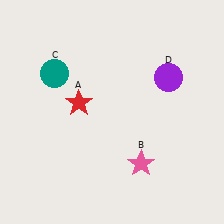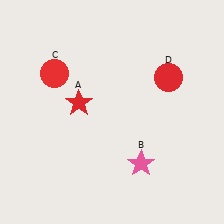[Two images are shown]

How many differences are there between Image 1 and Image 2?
There are 2 differences between the two images.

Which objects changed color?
C changed from teal to red. D changed from purple to red.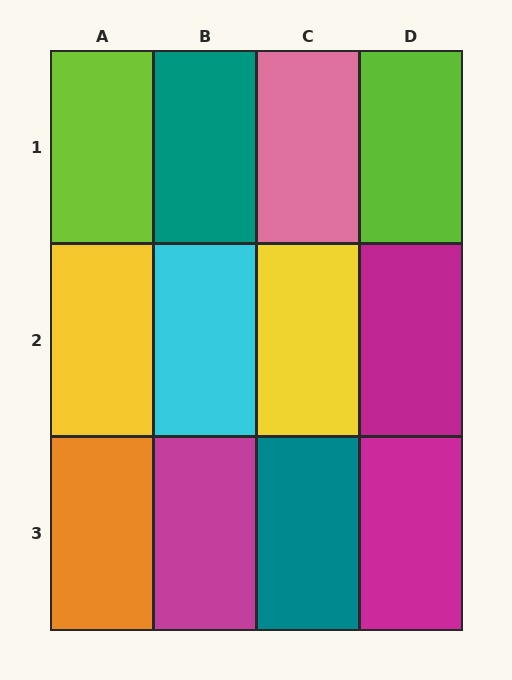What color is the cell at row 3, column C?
Teal.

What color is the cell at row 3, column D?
Magenta.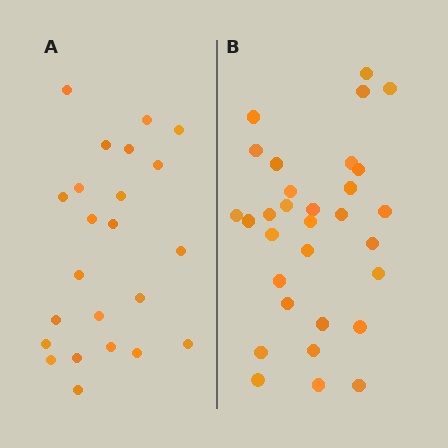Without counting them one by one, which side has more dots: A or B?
Region B (the right region) has more dots.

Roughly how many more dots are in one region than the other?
Region B has roughly 8 or so more dots than region A.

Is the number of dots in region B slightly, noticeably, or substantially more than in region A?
Region B has noticeably more, but not dramatically so. The ratio is roughly 1.3 to 1.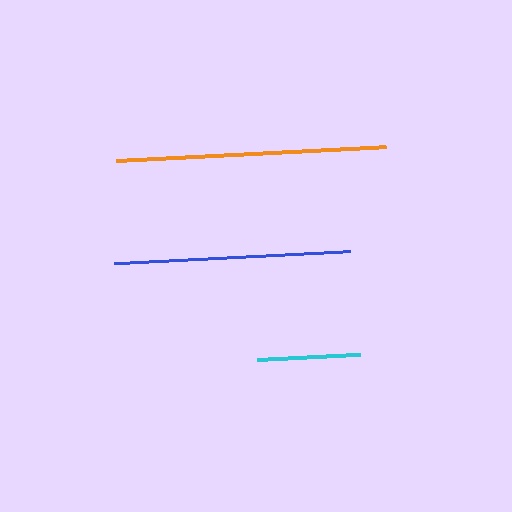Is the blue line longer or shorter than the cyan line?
The blue line is longer than the cyan line.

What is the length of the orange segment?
The orange segment is approximately 270 pixels long.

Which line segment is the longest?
The orange line is the longest at approximately 270 pixels.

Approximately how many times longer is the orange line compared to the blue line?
The orange line is approximately 1.1 times the length of the blue line.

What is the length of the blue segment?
The blue segment is approximately 237 pixels long.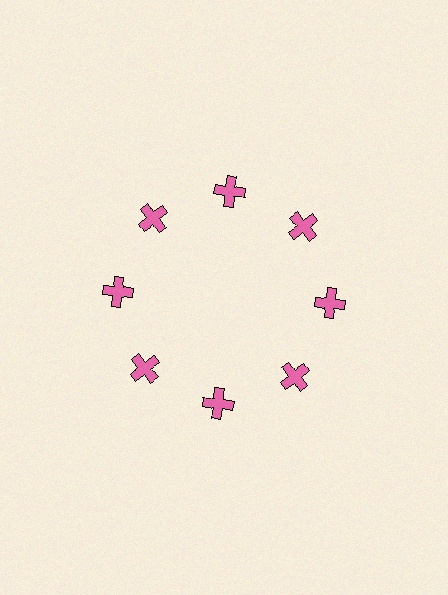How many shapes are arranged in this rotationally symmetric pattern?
There are 8 shapes, arranged in 8 groups of 1.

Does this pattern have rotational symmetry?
Yes, this pattern has 8-fold rotational symmetry. It looks the same after rotating 45 degrees around the center.